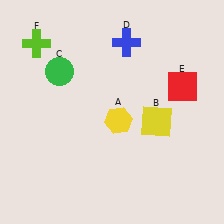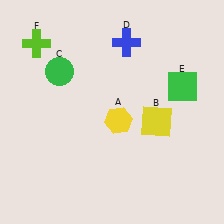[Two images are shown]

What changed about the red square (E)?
In Image 1, E is red. In Image 2, it changed to green.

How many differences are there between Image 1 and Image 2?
There is 1 difference between the two images.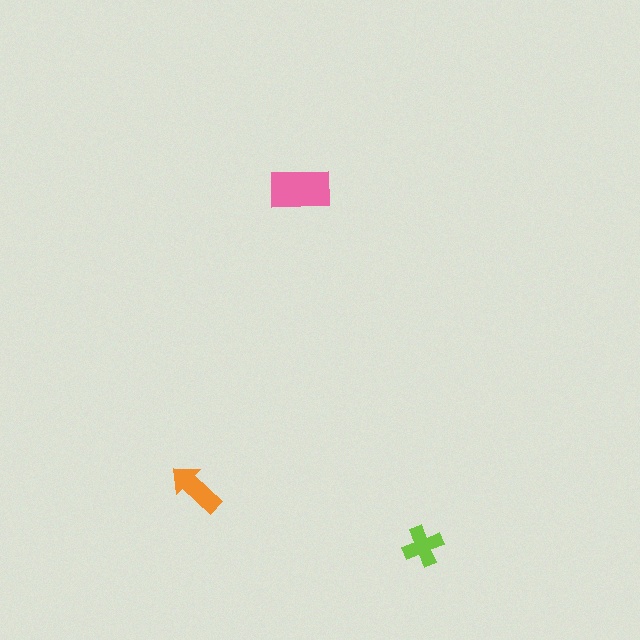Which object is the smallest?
The lime cross.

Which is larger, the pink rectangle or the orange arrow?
The pink rectangle.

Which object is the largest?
The pink rectangle.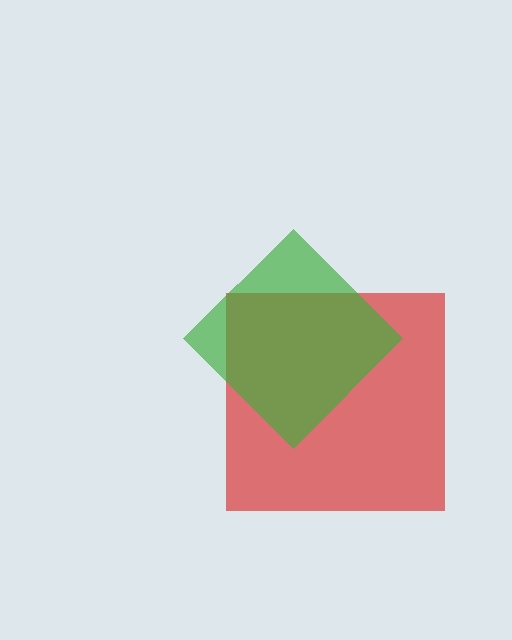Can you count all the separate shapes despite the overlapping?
Yes, there are 2 separate shapes.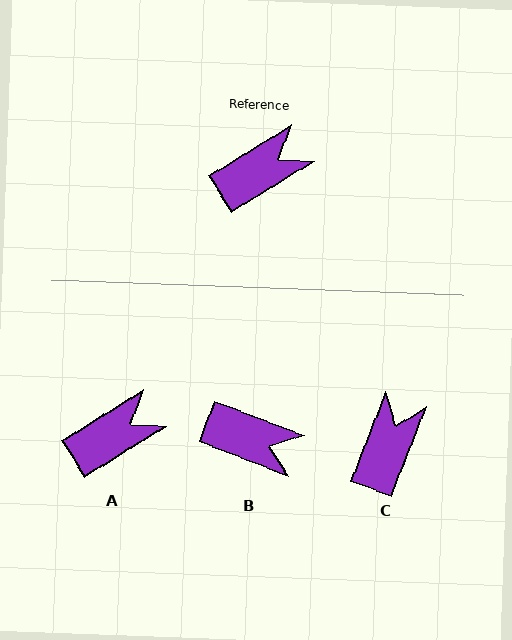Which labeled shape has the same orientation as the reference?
A.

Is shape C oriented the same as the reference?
No, it is off by about 37 degrees.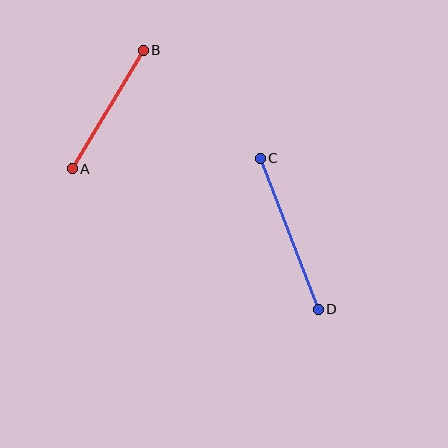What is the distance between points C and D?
The distance is approximately 162 pixels.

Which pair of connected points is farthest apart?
Points C and D are farthest apart.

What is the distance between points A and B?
The distance is approximately 138 pixels.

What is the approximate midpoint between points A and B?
The midpoint is at approximately (108, 109) pixels.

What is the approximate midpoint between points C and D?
The midpoint is at approximately (289, 234) pixels.